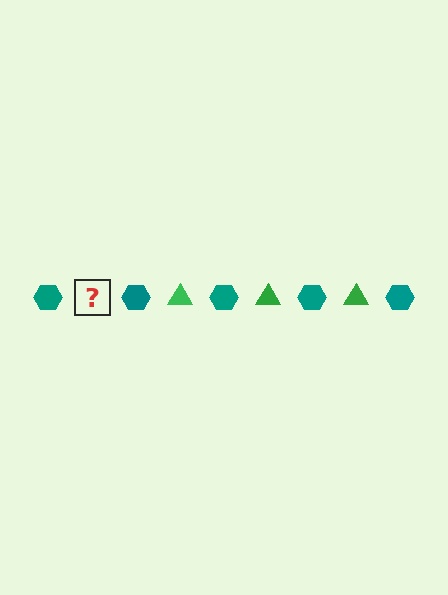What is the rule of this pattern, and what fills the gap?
The rule is that the pattern alternates between teal hexagon and green triangle. The gap should be filled with a green triangle.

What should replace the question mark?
The question mark should be replaced with a green triangle.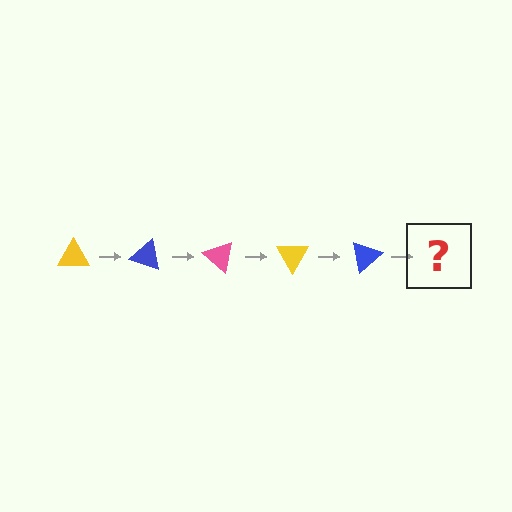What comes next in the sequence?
The next element should be a pink triangle, rotated 100 degrees from the start.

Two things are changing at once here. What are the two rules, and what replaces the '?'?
The two rules are that it rotates 20 degrees each step and the color cycles through yellow, blue, and pink. The '?' should be a pink triangle, rotated 100 degrees from the start.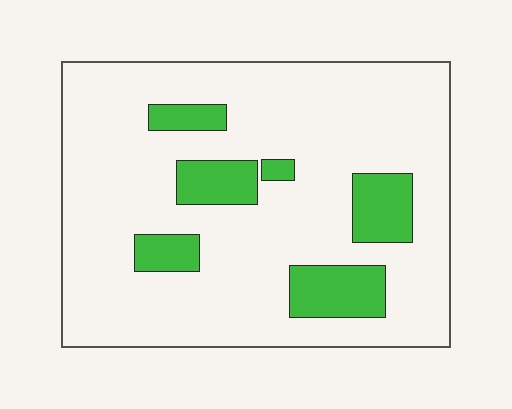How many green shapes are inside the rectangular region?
6.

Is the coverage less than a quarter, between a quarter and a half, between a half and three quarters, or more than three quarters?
Less than a quarter.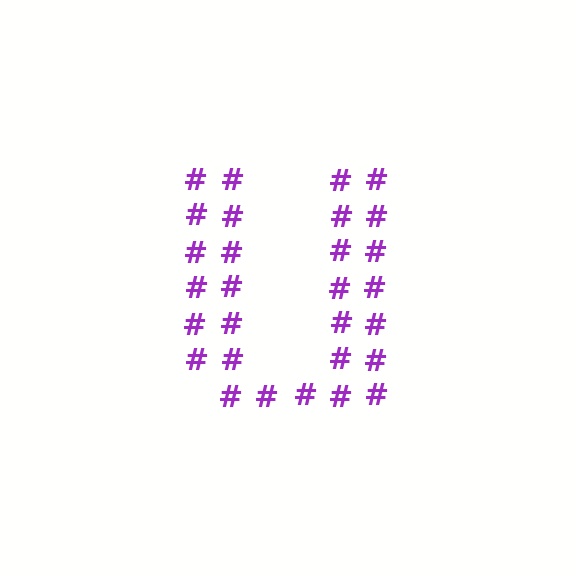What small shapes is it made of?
It is made of small hash symbols.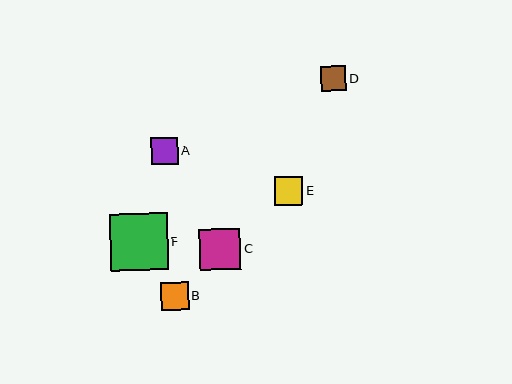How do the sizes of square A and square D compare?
Square A and square D are approximately the same size.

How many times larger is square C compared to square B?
Square C is approximately 1.5 times the size of square B.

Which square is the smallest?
Square D is the smallest with a size of approximately 25 pixels.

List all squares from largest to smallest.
From largest to smallest: F, C, E, B, A, D.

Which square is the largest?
Square F is the largest with a size of approximately 58 pixels.